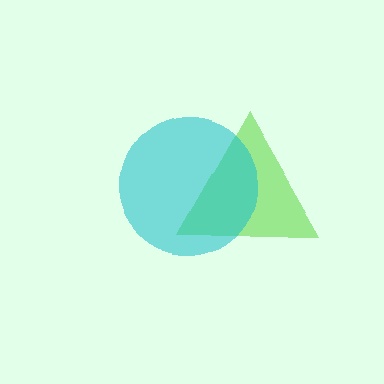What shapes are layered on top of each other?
The layered shapes are: a lime triangle, a cyan circle.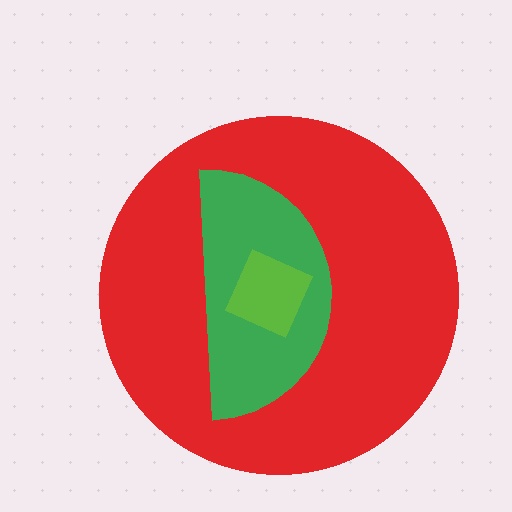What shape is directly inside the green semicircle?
The lime square.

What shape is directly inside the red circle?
The green semicircle.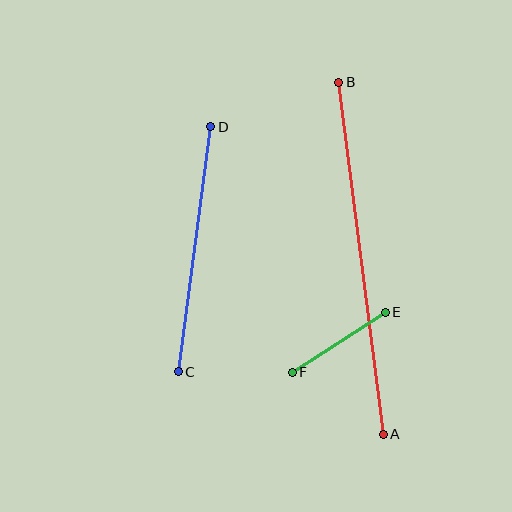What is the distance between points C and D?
The distance is approximately 247 pixels.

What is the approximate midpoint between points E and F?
The midpoint is at approximately (339, 342) pixels.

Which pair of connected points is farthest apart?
Points A and B are farthest apart.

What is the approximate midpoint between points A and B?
The midpoint is at approximately (361, 258) pixels.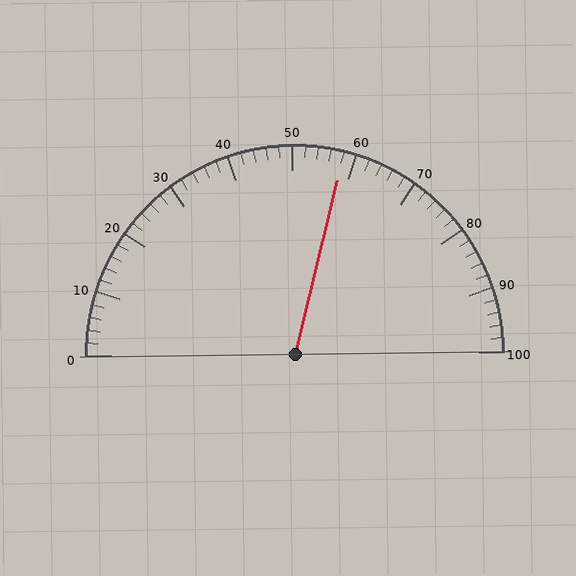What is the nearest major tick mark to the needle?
The nearest major tick mark is 60.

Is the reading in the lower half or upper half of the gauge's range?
The reading is in the upper half of the range (0 to 100).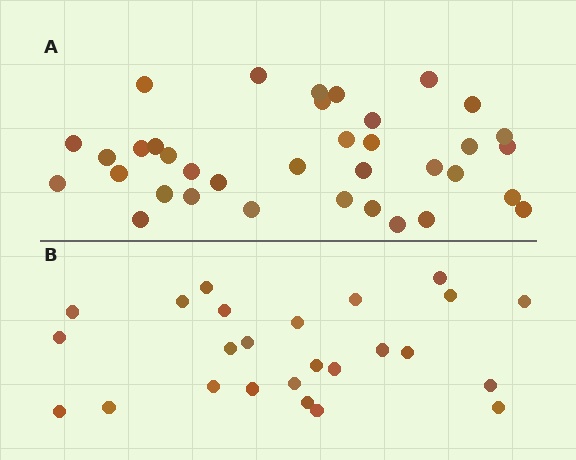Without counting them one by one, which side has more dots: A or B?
Region A (the top region) has more dots.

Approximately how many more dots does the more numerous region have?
Region A has roughly 12 or so more dots than region B.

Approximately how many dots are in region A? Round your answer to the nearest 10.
About 40 dots. (The exact count is 36, which rounds to 40.)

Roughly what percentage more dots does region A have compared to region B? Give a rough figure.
About 45% more.